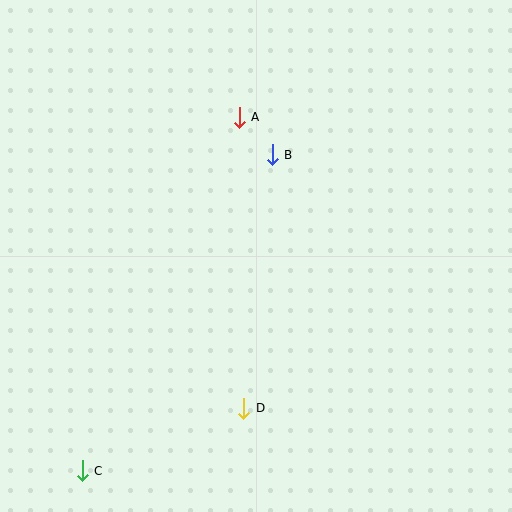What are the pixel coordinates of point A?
Point A is at (239, 117).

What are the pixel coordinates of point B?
Point B is at (272, 155).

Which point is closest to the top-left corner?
Point A is closest to the top-left corner.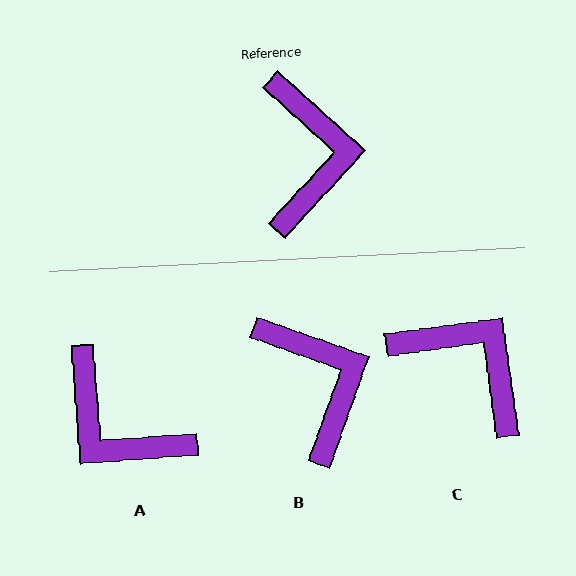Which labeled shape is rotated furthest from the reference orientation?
A, about 134 degrees away.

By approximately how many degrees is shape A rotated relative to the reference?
Approximately 134 degrees clockwise.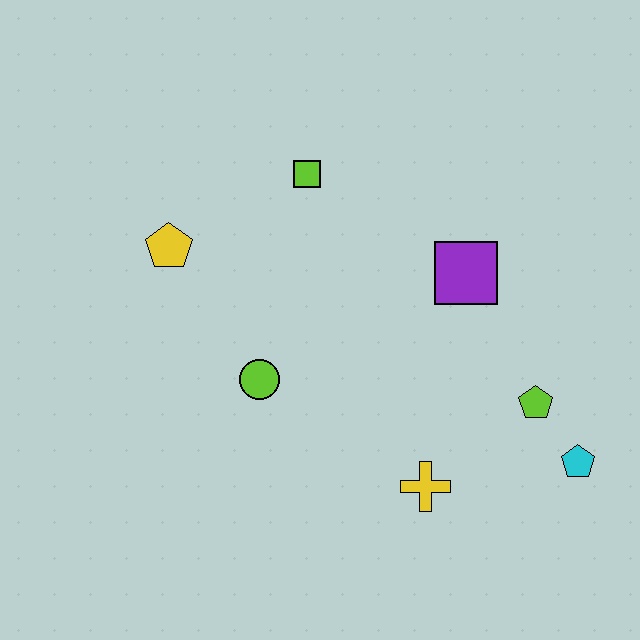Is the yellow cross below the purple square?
Yes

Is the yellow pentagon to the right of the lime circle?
No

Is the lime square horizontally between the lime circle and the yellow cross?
Yes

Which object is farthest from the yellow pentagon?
The cyan pentagon is farthest from the yellow pentagon.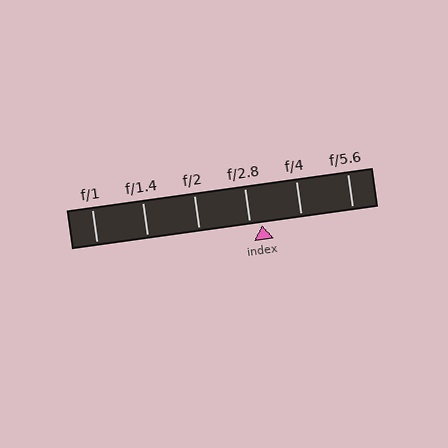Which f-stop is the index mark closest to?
The index mark is closest to f/2.8.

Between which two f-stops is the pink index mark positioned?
The index mark is between f/2.8 and f/4.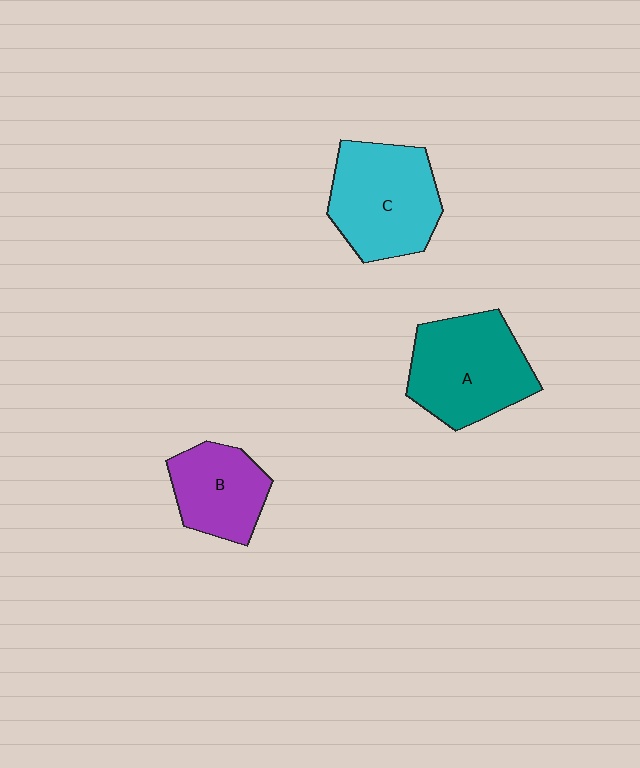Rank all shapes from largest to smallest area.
From largest to smallest: A (teal), C (cyan), B (purple).